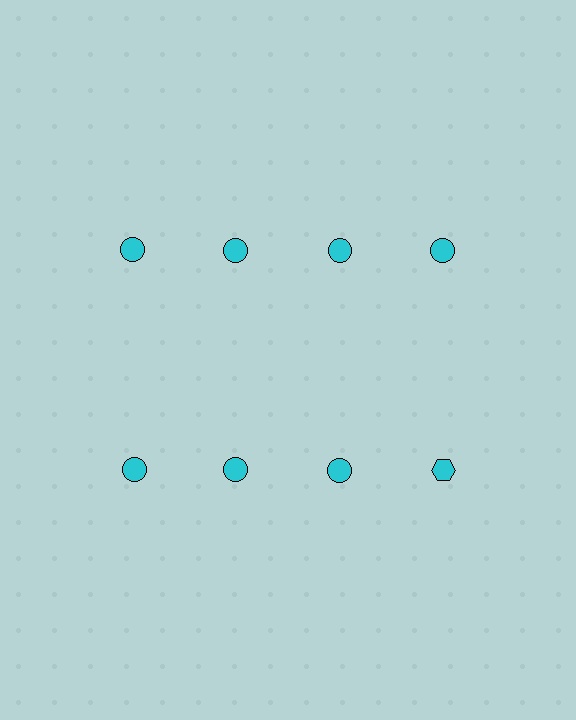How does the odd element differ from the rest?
It has a different shape: hexagon instead of circle.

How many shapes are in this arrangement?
There are 8 shapes arranged in a grid pattern.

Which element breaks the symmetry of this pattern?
The cyan hexagon in the second row, second from right column breaks the symmetry. All other shapes are cyan circles.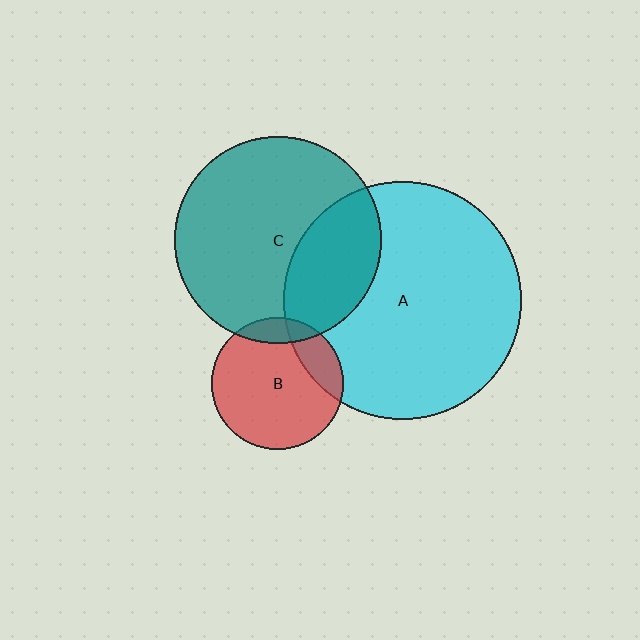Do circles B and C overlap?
Yes.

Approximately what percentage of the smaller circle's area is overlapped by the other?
Approximately 10%.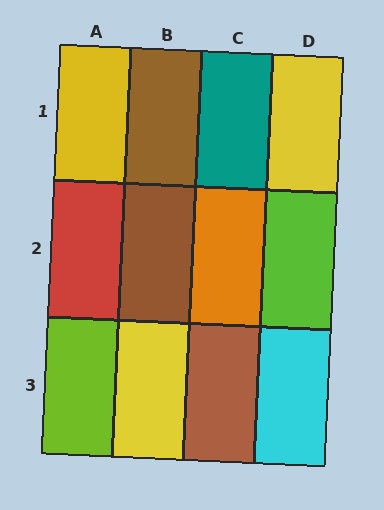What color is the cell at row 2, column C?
Orange.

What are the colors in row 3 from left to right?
Lime, yellow, brown, cyan.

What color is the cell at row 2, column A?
Red.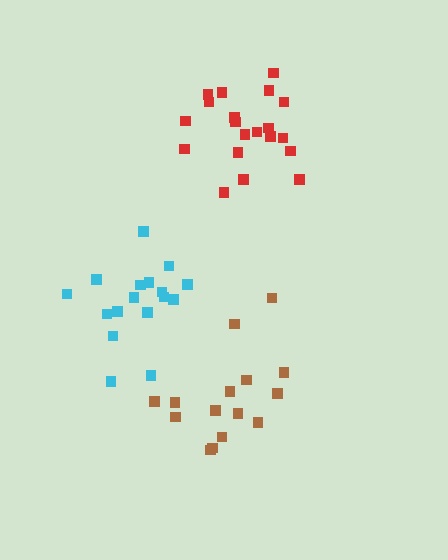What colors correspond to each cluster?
The clusters are colored: red, cyan, brown.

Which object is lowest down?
The brown cluster is bottommost.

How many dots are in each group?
Group 1: 20 dots, Group 2: 17 dots, Group 3: 15 dots (52 total).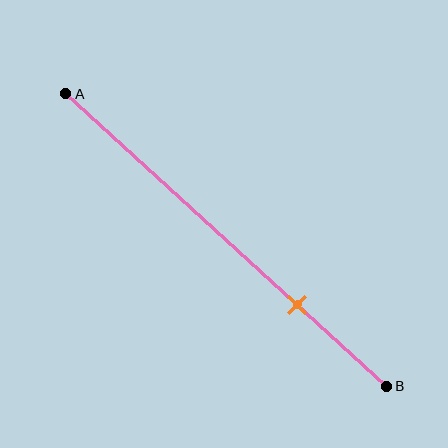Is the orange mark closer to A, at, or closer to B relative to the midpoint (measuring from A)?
The orange mark is closer to point B than the midpoint of segment AB.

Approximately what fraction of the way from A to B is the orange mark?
The orange mark is approximately 70% of the way from A to B.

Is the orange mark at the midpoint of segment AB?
No, the mark is at about 70% from A, not at the 50% midpoint.